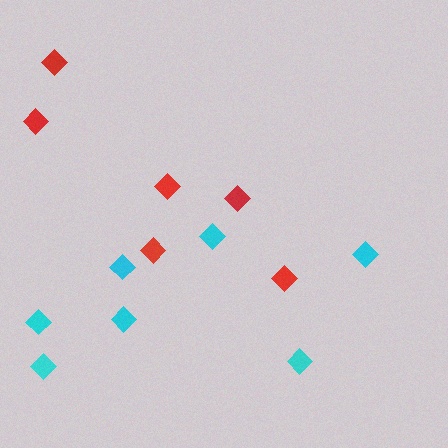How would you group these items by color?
There are 2 groups: one group of cyan diamonds (7) and one group of red diamonds (6).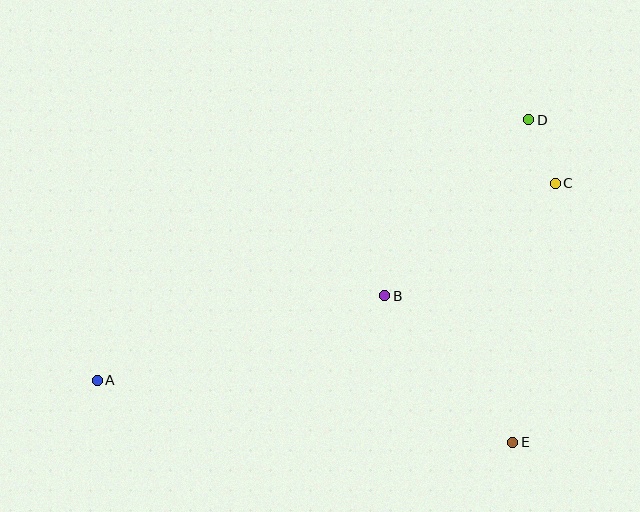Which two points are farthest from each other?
Points A and D are farthest from each other.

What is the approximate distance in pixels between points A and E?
The distance between A and E is approximately 420 pixels.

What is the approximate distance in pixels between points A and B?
The distance between A and B is approximately 300 pixels.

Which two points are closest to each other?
Points C and D are closest to each other.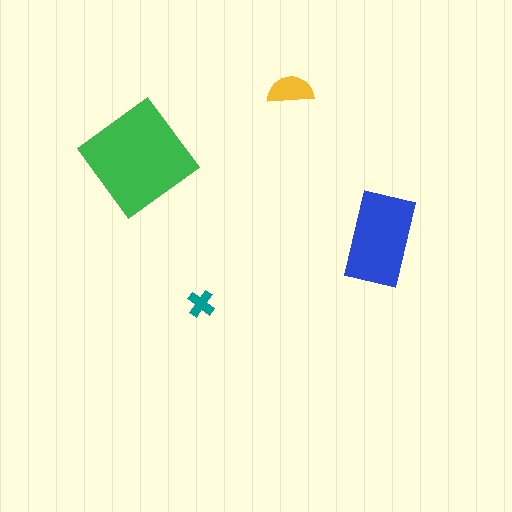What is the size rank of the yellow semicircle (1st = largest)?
3rd.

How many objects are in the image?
There are 4 objects in the image.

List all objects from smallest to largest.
The teal cross, the yellow semicircle, the blue rectangle, the green diamond.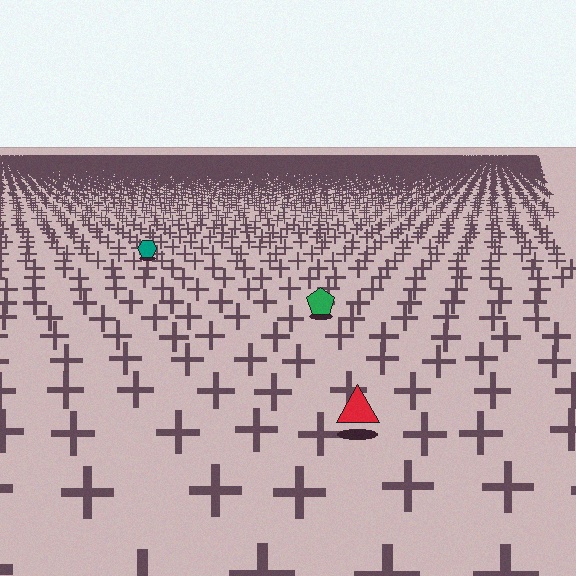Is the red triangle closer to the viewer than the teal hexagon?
Yes. The red triangle is closer — you can tell from the texture gradient: the ground texture is coarser near it.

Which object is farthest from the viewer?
The teal hexagon is farthest from the viewer. It appears smaller and the ground texture around it is denser.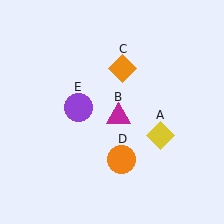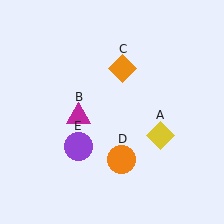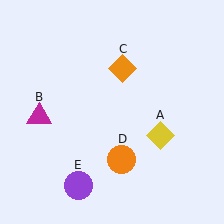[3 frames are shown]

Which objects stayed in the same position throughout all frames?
Yellow diamond (object A) and orange diamond (object C) and orange circle (object D) remained stationary.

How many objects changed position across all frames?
2 objects changed position: magenta triangle (object B), purple circle (object E).